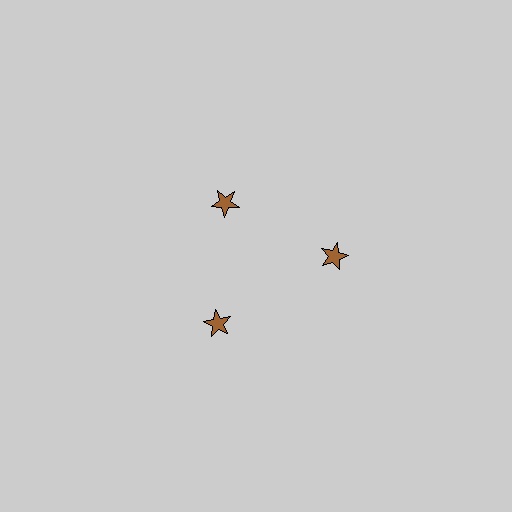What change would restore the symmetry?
The symmetry would be restored by moving it outward, back onto the ring so that all 3 stars sit at equal angles and equal distance from the center.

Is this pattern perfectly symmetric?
No. The 3 brown stars are arranged in a ring, but one element near the 11 o'clock position is pulled inward toward the center, breaking the 3-fold rotational symmetry.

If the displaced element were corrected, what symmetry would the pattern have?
It would have 3-fold rotational symmetry — the pattern would map onto itself every 120 degrees.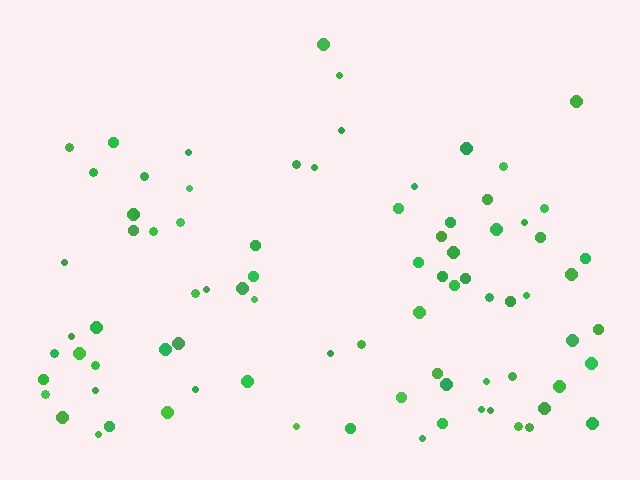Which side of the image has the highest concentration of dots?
The bottom.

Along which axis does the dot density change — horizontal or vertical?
Vertical.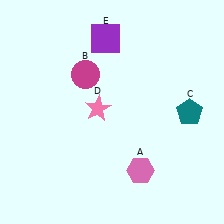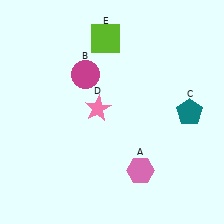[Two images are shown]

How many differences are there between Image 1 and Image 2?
There is 1 difference between the two images.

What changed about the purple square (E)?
In Image 1, E is purple. In Image 2, it changed to lime.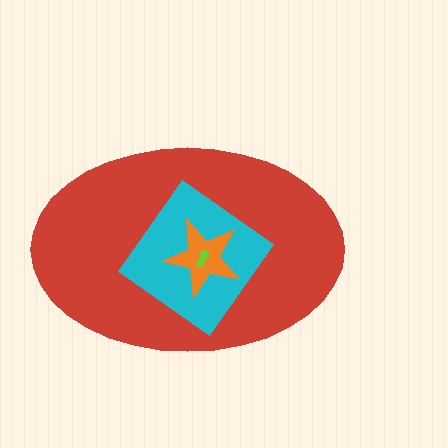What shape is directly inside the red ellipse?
The cyan diamond.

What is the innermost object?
The lime arrow.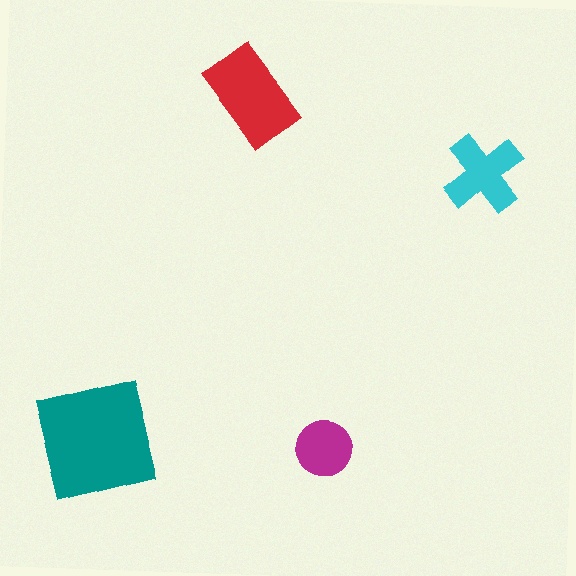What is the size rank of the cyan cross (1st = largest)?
3rd.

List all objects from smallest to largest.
The magenta circle, the cyan cross, the red rectangle, the teal square.